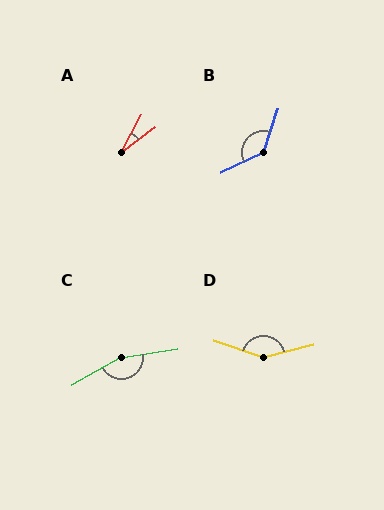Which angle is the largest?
C, at approximately 160 degrees.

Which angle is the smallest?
A, at approximately 25 degrees.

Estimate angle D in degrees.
Approximately 147 degrees.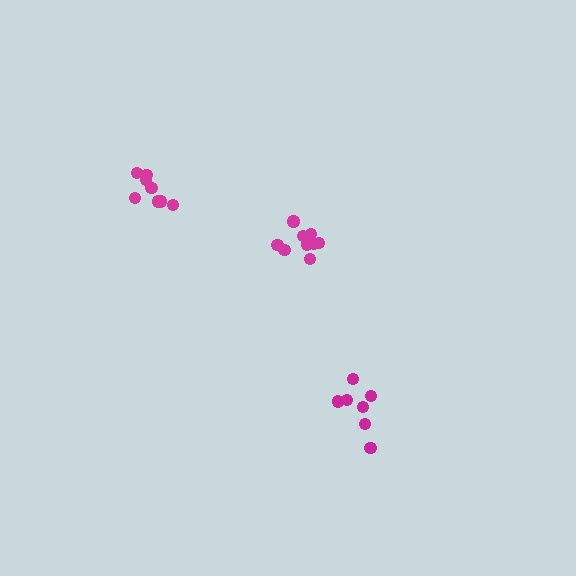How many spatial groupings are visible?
There are 3 spatial groupings.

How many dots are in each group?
Group 1: 7 dots, Group 2: 8 dots, Group 3: 11 dots (26 total).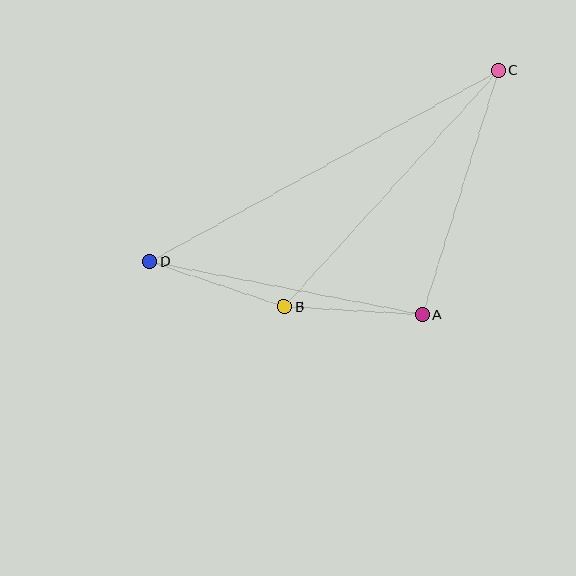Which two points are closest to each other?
Points A and B are closest to each other.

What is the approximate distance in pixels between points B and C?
The distance between B and C is approximately 319 pixels.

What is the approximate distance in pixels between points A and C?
The distance between A and C is approximately 256 pixels.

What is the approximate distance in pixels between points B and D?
The distance between B and D is approximately 142 pixels.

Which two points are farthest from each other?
Points C and D are farthest from each other.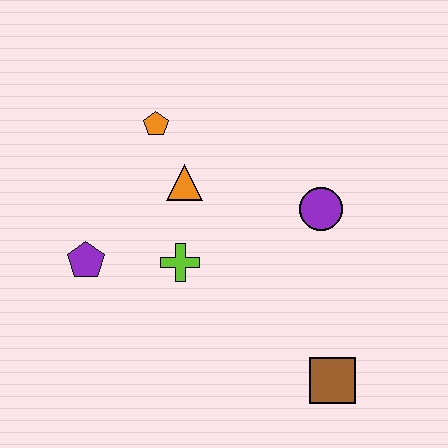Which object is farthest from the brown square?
The orange pentagon is farthest from the brown square.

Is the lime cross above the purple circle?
No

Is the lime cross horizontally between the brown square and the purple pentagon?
Yes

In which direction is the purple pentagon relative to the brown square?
The purple pentagon is to the left of the brown square.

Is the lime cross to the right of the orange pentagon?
Yes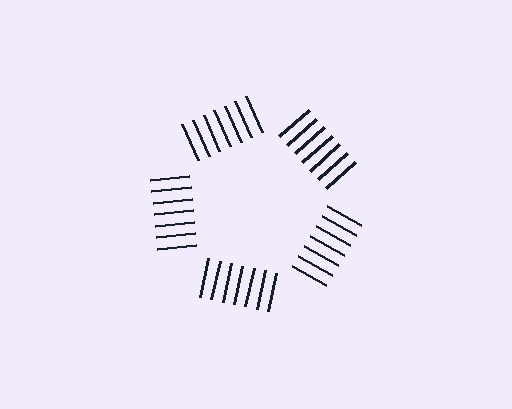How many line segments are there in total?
35 — 7 along each of the 5 edges.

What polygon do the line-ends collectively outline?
An illusory pentagon — the line segments terminate on its edges but no continuous stroke is drawn.